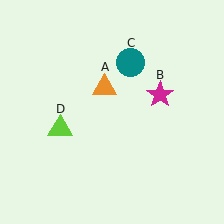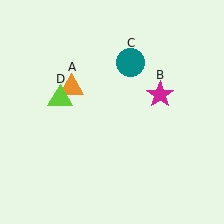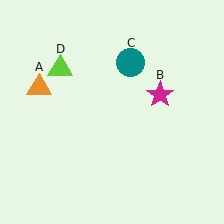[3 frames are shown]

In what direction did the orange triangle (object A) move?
The orange triangle (object A) moved left.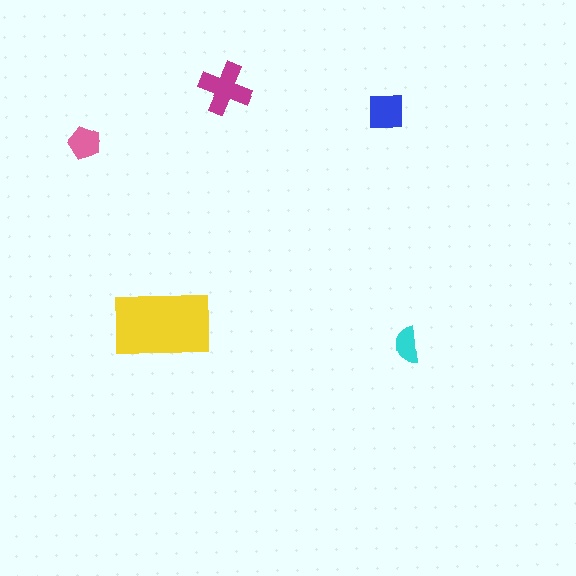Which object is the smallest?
The cyan semicircle.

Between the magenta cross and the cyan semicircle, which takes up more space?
The magenta cross.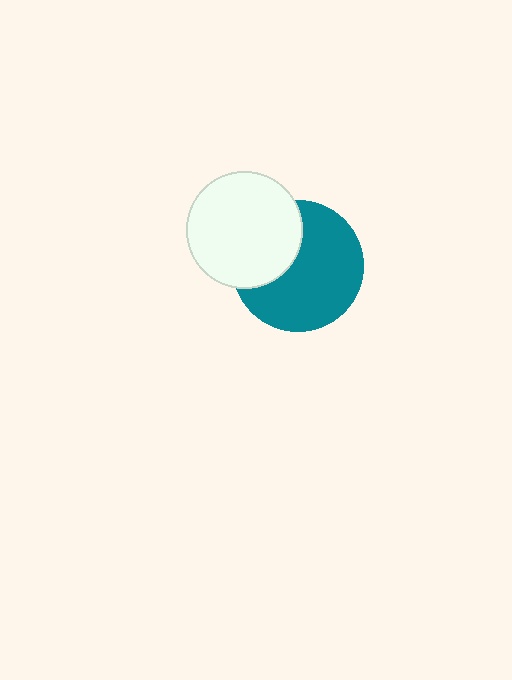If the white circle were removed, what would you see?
You would see the complete teal circle.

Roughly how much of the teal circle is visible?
Most of it is visible (roughly 67%).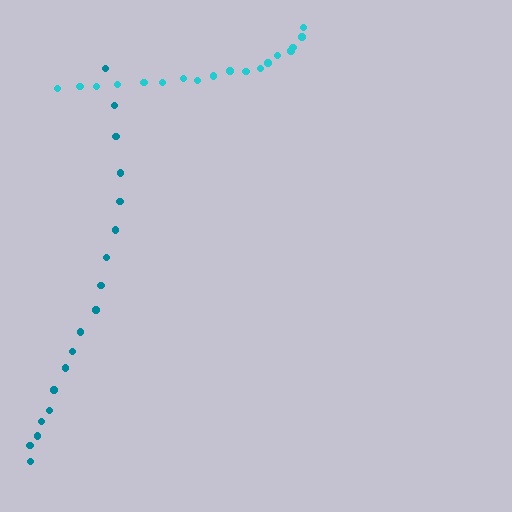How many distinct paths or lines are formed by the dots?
There are 2 distinct paths.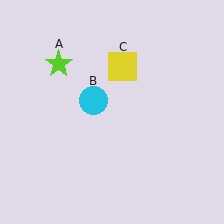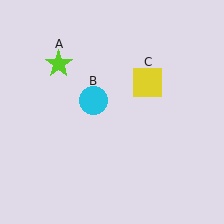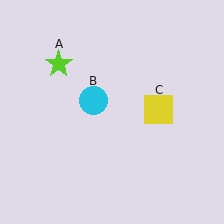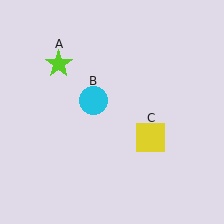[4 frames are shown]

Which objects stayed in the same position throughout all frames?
Lime star (object A) and cyan circle (object B) remained stationary.